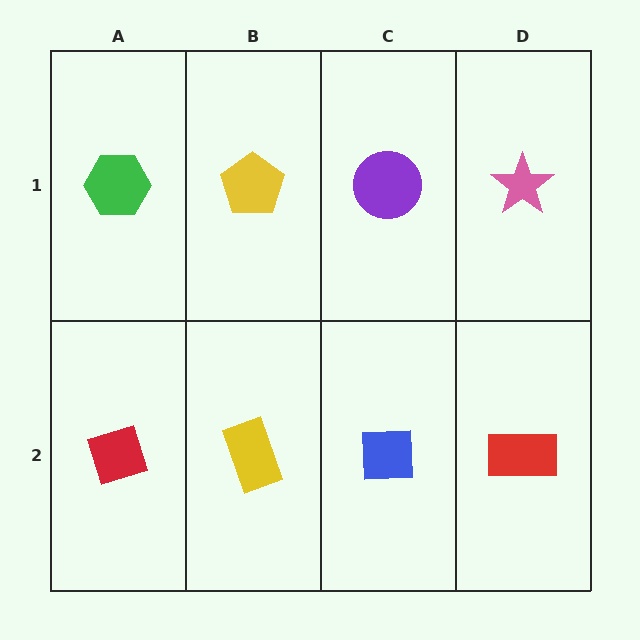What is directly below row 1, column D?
A red rectangle.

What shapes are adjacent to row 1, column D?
A red rectangle (row 2, column D), a purple circle (row 1, column C).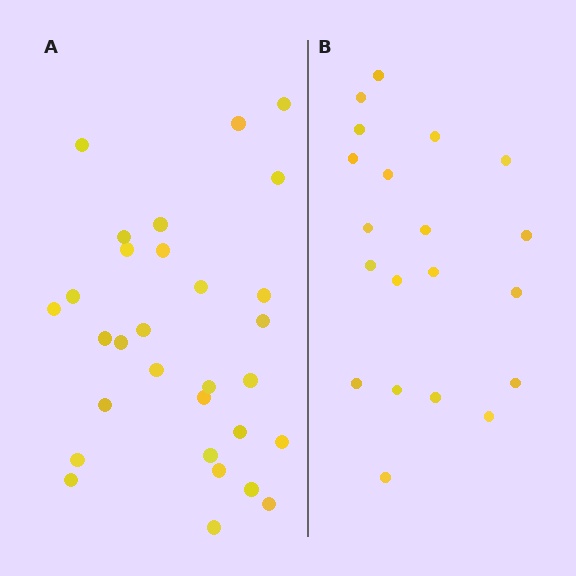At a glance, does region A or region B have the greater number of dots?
Region A (the left region) has more dots.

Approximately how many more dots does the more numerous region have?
Region A has roughly 10 or so more dots than region B.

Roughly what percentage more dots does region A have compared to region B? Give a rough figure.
About 50% more.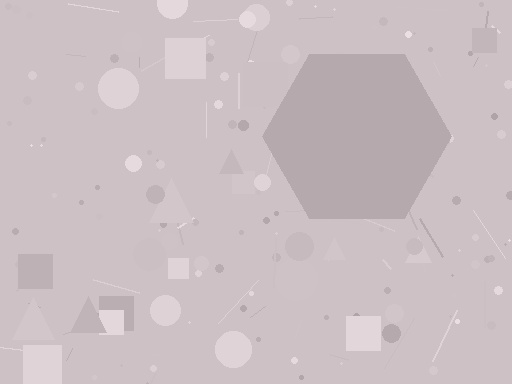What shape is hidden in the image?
A hexagon is hidden in the image.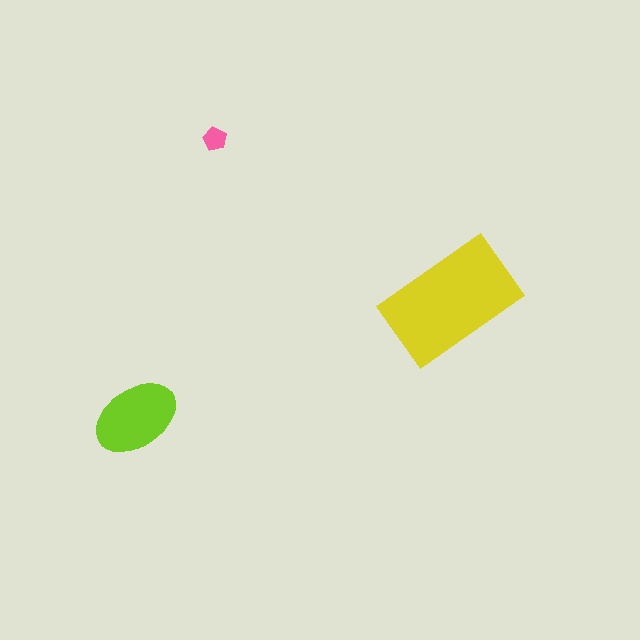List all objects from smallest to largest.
The pink pentagon, the lime ellipse, the yellow rectangle.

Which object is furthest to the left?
The lime ellipse is leftmost.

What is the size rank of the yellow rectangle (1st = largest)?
1st.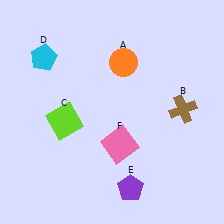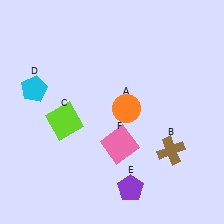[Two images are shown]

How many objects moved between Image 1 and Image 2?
3 objects moved between the two images.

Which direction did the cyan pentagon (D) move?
The cyan pentagon (D) moved down.